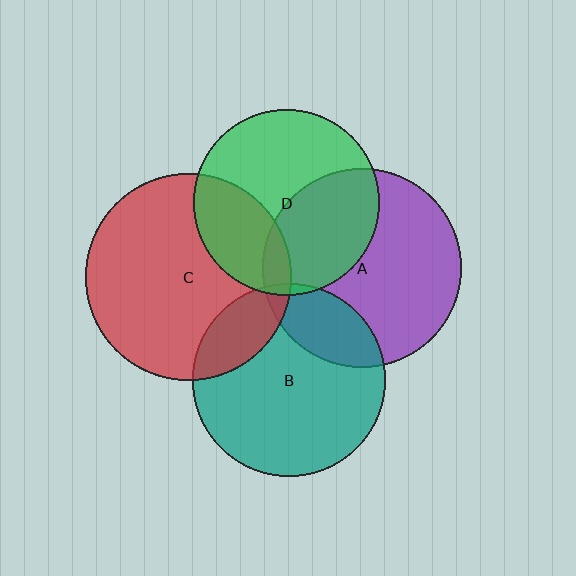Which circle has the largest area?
Circle C (red).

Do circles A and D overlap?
Yes.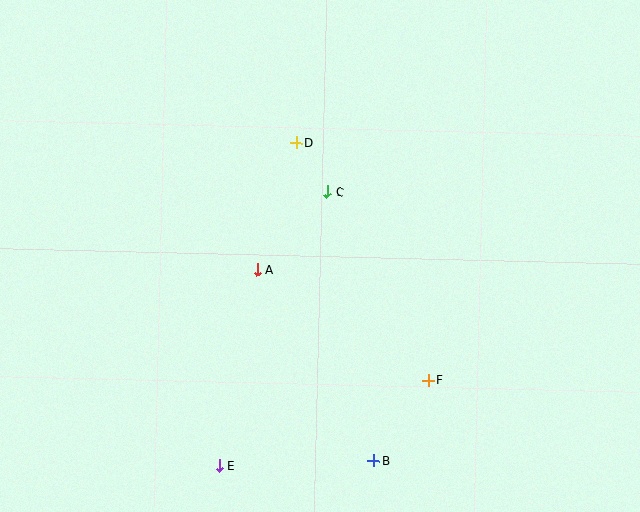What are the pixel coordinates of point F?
Point F is at (428, 380).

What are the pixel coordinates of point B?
Point B is at (374, 460).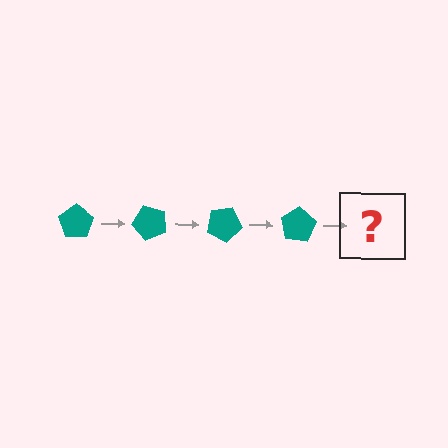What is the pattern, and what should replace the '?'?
The pattern is that the pentagon rotates 50 degrees each step. The '?' should be a teal pentagon rotated 200 degrees.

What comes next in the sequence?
The next element should be a teal pentagon rotated 200 degrees.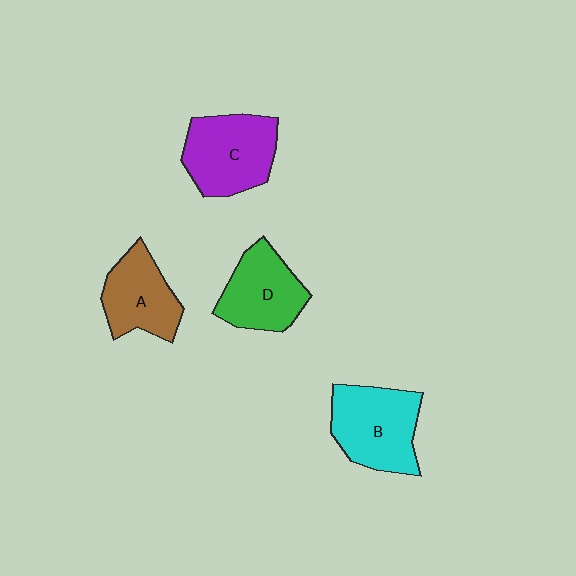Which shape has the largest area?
Shape B (cyan).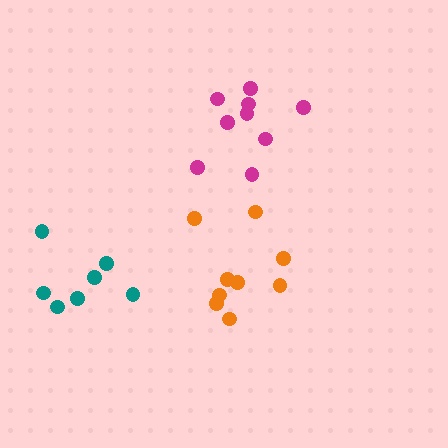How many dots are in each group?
Group 1: 9 dots, Group 2: 9 dots, Group 3: 7 dots (25 total).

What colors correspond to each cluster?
The clusters are colored: magenta, orange, teal.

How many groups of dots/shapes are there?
There are 3 groups.